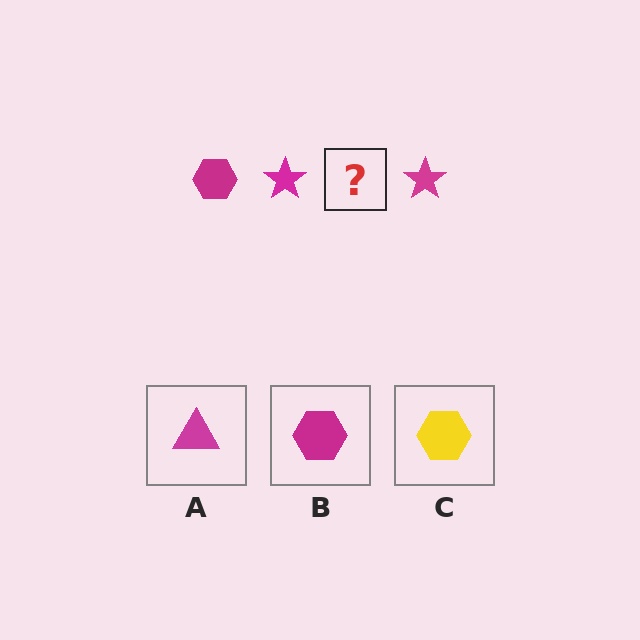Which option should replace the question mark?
Option B.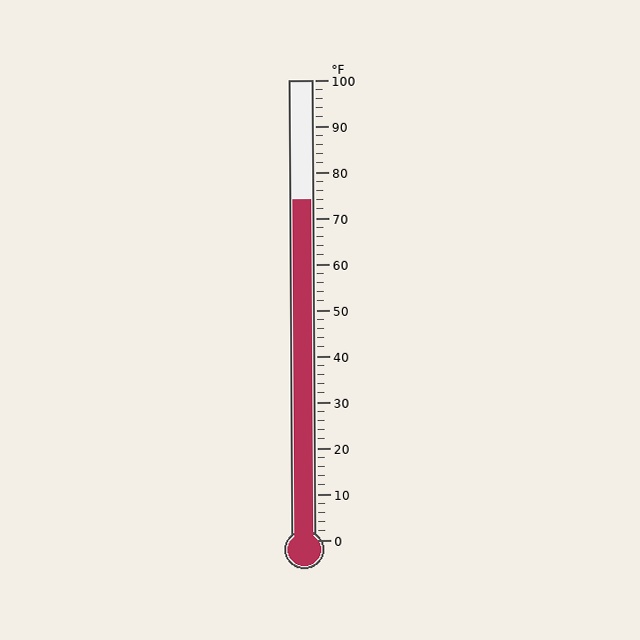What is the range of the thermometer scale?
The thermometer scale ranges from 0°F to 100°F.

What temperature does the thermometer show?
The thermometer shows approximately 74°F.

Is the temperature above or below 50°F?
The temperature is above 50°F.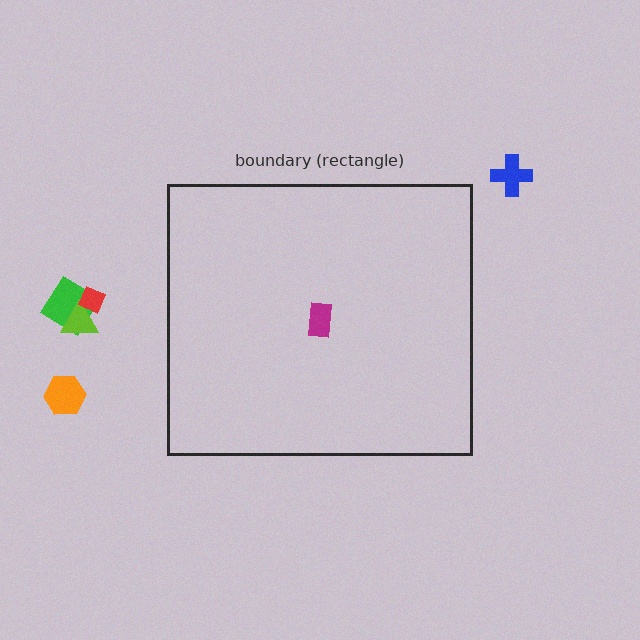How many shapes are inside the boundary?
1 inside, 5 outside.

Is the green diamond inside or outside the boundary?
Outside.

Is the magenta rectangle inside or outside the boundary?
Inside.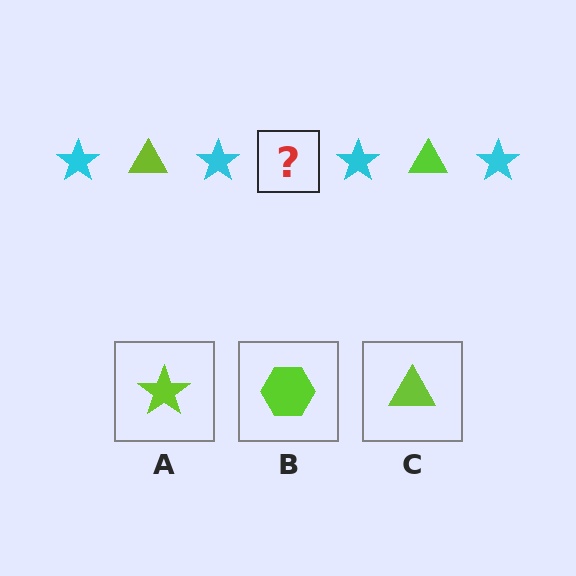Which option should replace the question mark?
Option C.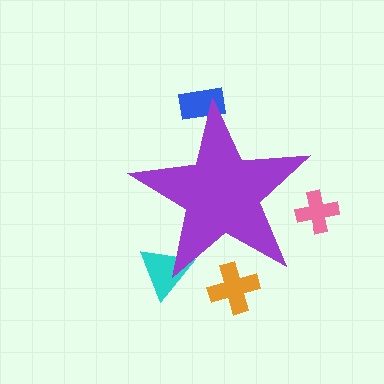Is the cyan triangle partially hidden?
Yes, the cyan triangle is partially hidden behind the purple star.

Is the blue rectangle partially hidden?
Yes, the blue rectangle is partially hidden behind the purple star.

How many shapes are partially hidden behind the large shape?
4 shapes are partially hidden.